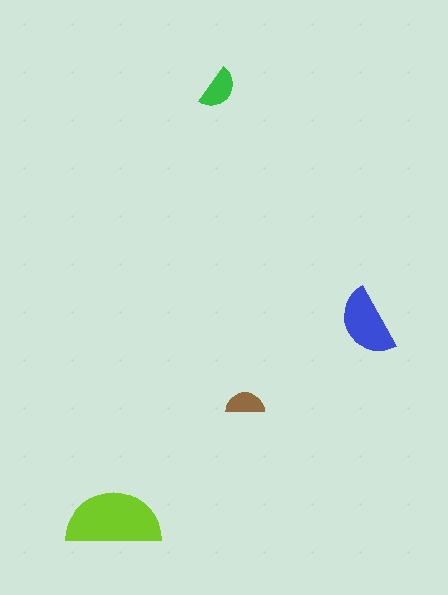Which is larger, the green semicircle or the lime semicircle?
The lime one.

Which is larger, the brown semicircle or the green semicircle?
The green one.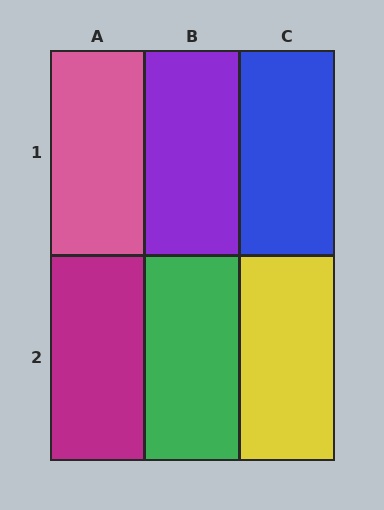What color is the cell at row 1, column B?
Purple.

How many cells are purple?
1 cell is purple.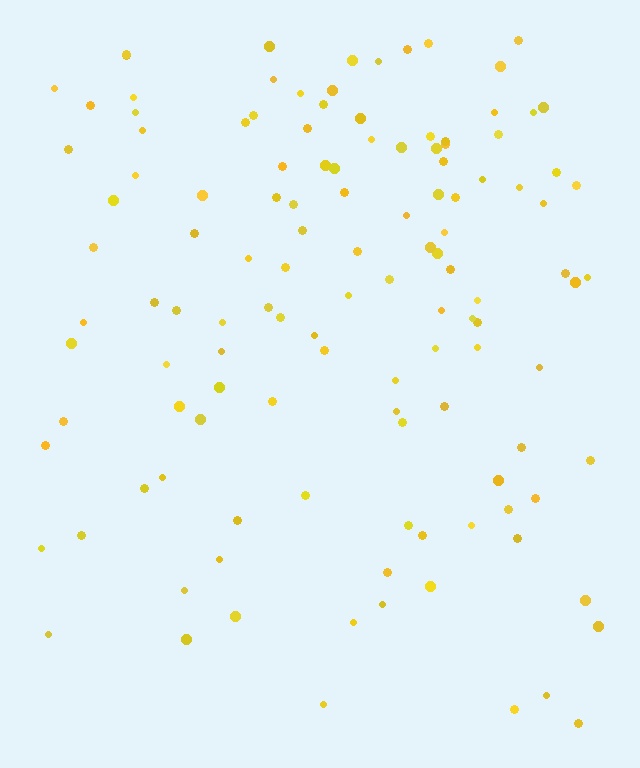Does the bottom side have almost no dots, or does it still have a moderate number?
Still a moderate number, just noticeably fewer than the top.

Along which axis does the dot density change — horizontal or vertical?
Vertical.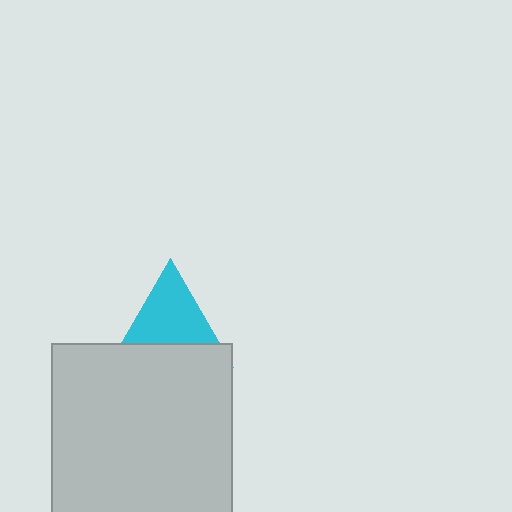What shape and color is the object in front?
The object in front is a light gray square.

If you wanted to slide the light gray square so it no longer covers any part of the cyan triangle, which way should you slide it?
Slide it down — that is the most direct way to separate the two shapes.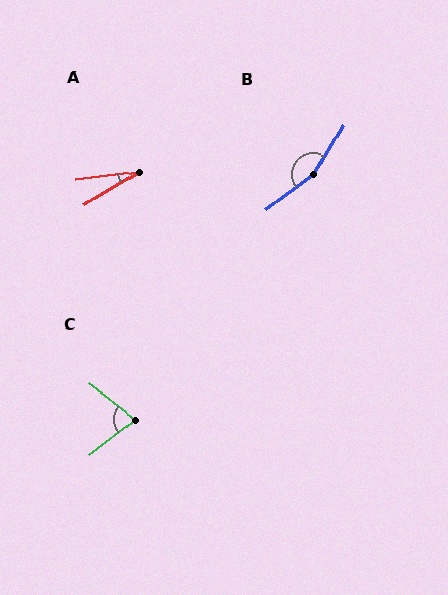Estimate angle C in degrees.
Approximately 76 degrees.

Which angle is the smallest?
A, at approximately 24 degrees.